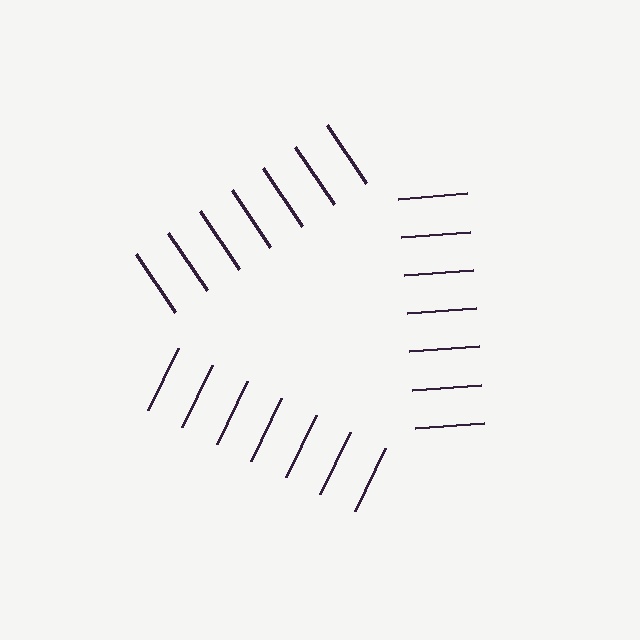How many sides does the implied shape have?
3 sides — the line-ends trace a triangle.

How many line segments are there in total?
21 — 7 along each of the 3 edges.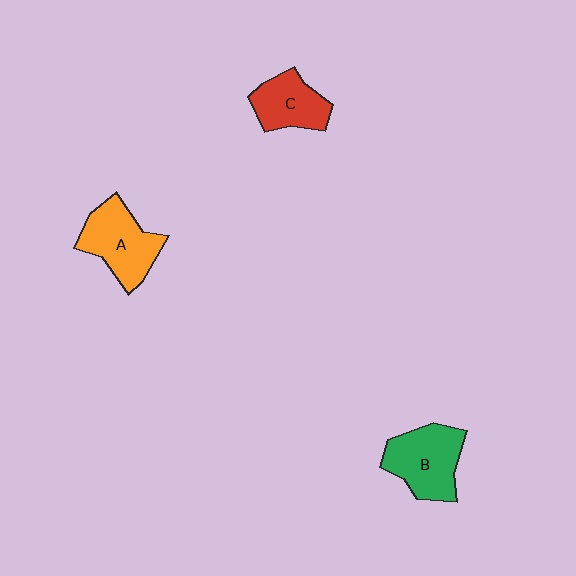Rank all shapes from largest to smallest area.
From largest to smallest: B (green), A (orange), C (red).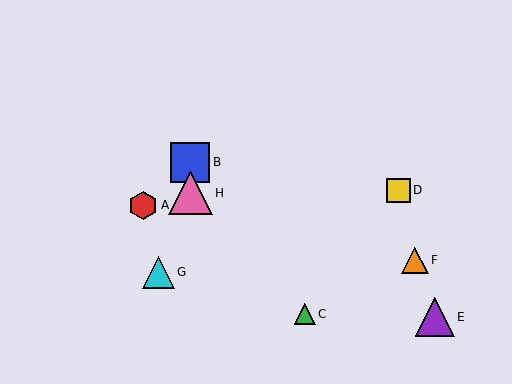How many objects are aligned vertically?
2 objects (B, H) are aligned vertically.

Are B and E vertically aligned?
No, B is at x≈190 and E is at x≈435.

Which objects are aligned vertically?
Objects B, H are aligned vertically.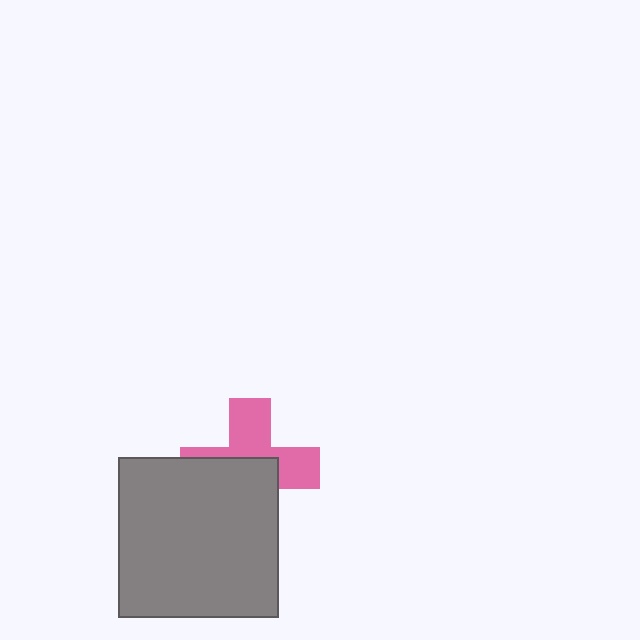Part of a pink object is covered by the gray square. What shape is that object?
It is a cross.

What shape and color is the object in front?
The object in front is a gray square.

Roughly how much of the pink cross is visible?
About half of it is visible (roughly 48%).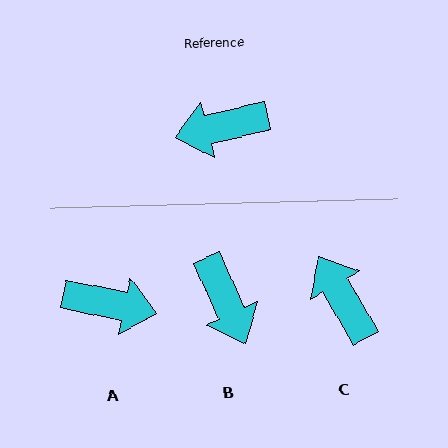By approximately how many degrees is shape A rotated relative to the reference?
Approximately 155 degrees counter-clockwise.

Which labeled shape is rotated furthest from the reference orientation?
A, about 155 degrees away.